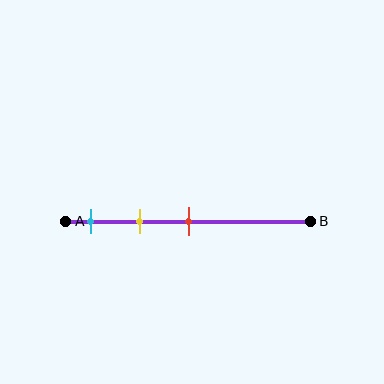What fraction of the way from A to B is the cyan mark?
The cyan mark is approximately 10% (0.1) of the way from A to B.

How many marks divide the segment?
There are 3 marks dividing the segment.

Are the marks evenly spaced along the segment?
Yes, the marks are approximately evenly spaced.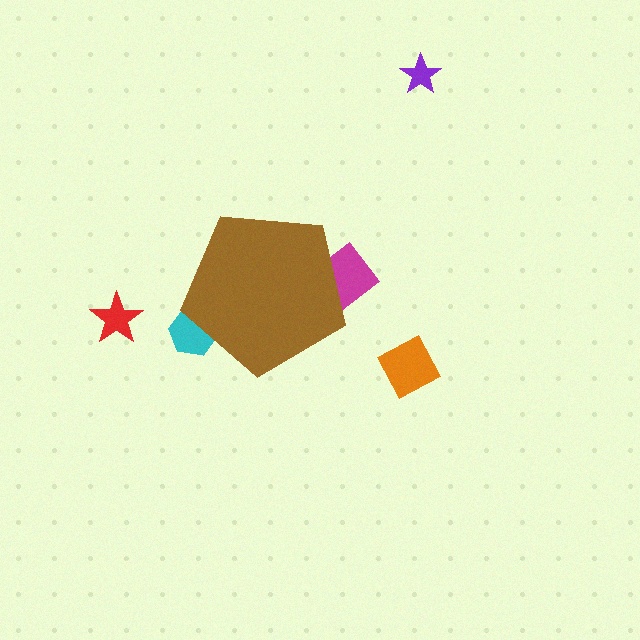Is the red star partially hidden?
No, the red star is fully visible.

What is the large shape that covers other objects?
A brown pentagon.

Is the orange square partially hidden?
No, the orange square is fully visible.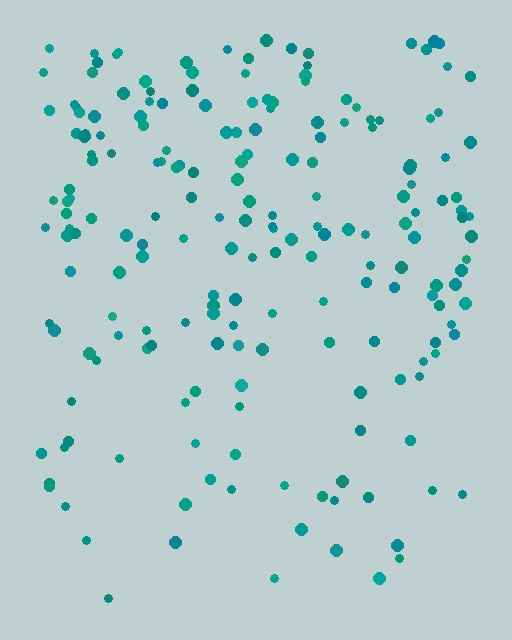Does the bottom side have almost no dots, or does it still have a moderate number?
Still a moderate number, just noticeably fewer than the top.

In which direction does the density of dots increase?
From bottom to top, with the top side densest.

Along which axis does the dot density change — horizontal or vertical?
Vertical.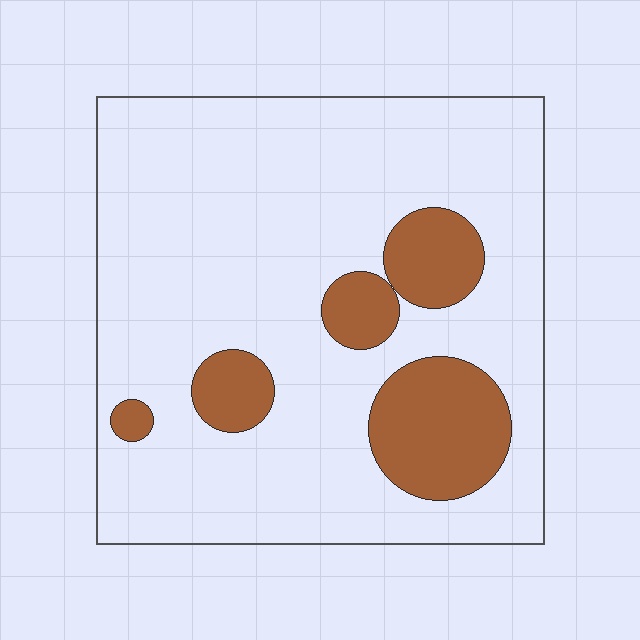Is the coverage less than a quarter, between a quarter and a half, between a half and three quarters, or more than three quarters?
Less than a quarter.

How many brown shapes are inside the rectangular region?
5.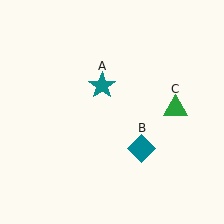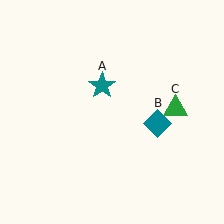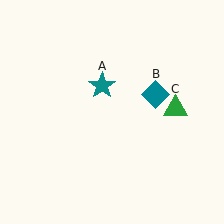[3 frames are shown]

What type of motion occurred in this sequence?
The teal diamond (object B) rotated counterclockwise around the center of the scene.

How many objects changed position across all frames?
1 object changed position: teal diamond (object B).